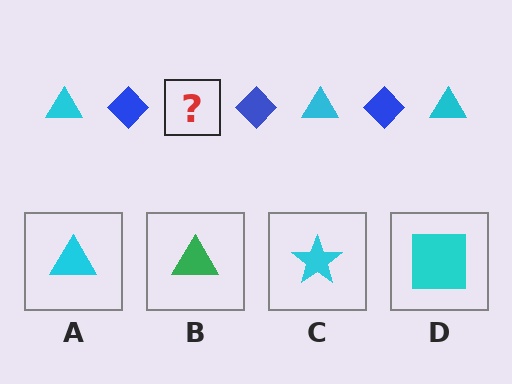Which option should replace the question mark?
Option A.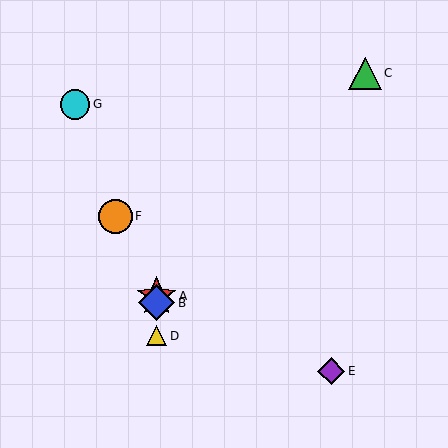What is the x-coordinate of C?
Object C is at x≈365.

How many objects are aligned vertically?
3 objects (A, B, D) are aligned vertically.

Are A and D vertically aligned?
Yes, both are at x≈157.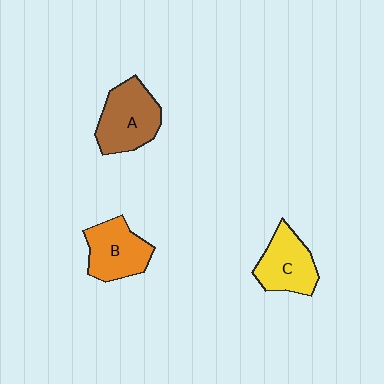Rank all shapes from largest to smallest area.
From largest to smallest: A (brown), B (orange), C (yellow).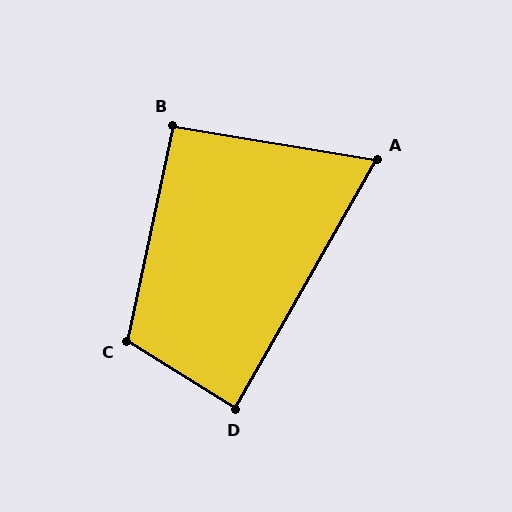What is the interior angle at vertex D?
Approximately 87 degrees (approximately right).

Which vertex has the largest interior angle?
C, at approximately 110 degrees.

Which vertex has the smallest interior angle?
A, at approximately 70 degrees.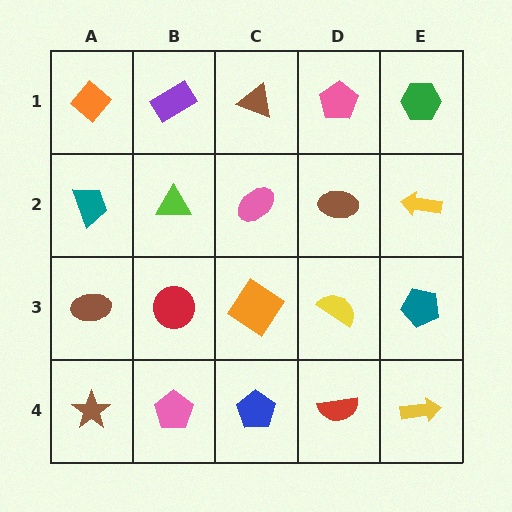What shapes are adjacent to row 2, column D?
A pink pentagon (row 1, column D), a yellow semicircle (row 3, column D), a pink ellipse (row 2, column C), a yellow arrow (row 2, column E).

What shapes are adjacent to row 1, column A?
A teal trapezoid (row 2, column A), a purple rectangle (row 1, column B).